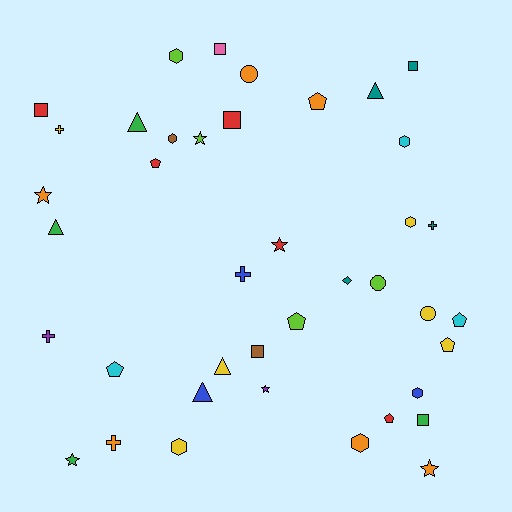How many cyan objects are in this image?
There are 3 cyan objects.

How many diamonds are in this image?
There is 1 diamond.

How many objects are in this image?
There are 40 objects.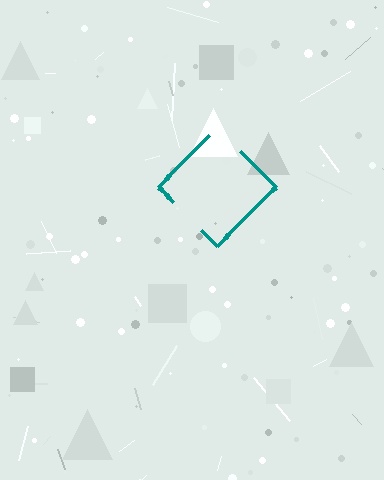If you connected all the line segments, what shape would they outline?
They would outline a diamond.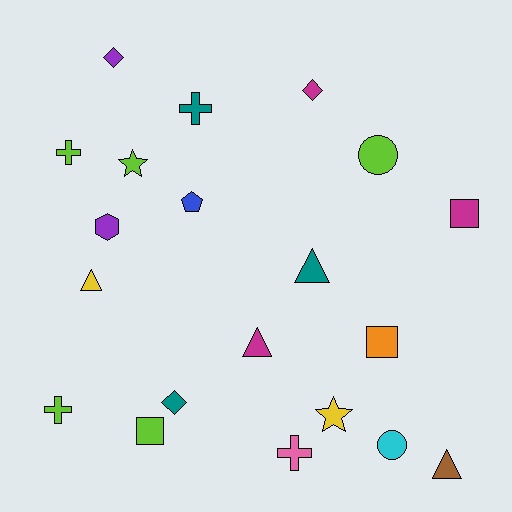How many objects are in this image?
There are 20 objects.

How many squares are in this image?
There are 3 squares.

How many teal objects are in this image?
There are 3 teal objects.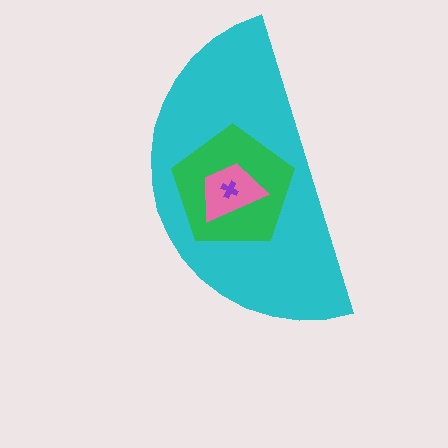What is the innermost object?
The purple cross.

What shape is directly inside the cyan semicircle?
The green pentagon.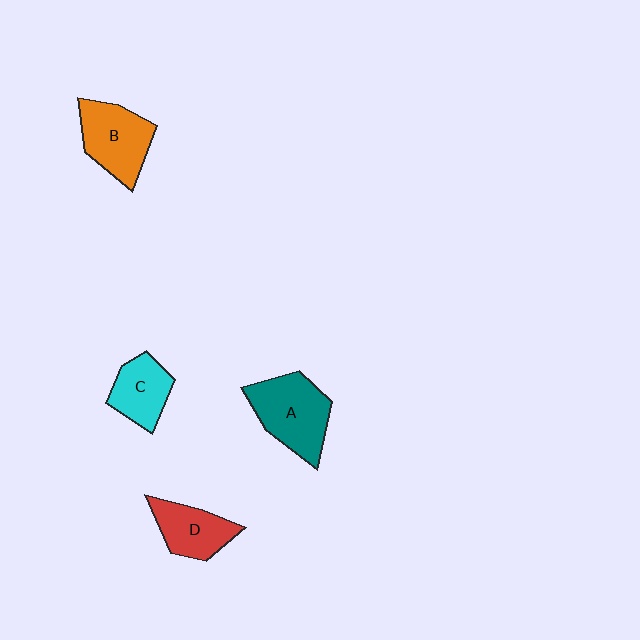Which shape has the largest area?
Shape A (teal).